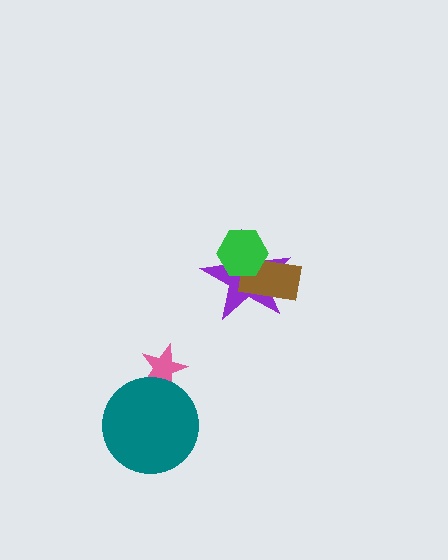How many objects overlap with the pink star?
1 object overlaps with the pink star.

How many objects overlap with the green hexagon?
2 objects overlap with the green hexagon.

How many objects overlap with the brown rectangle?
2 objects overlap with the brown rectangle.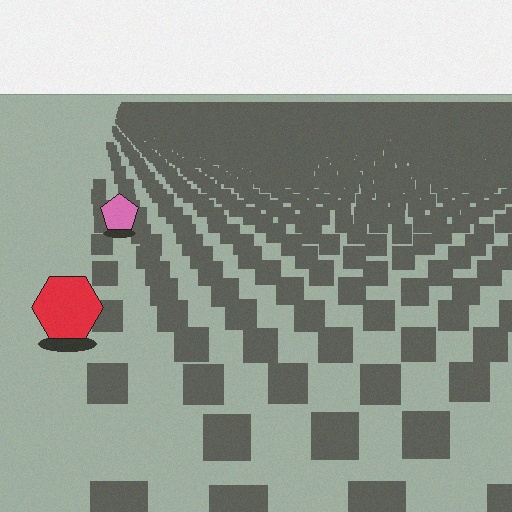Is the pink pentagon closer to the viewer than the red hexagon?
No. The red hexagon is closer — you can tell from the texture gradient: the ground texture is coarser near it.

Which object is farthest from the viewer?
The pink pentagon is farthest from the viewer. It appears smaller and the ground texture around it is denser.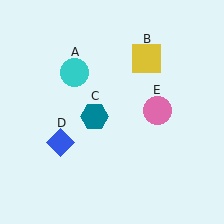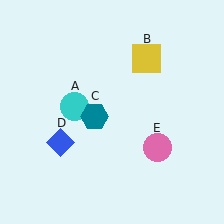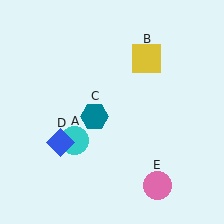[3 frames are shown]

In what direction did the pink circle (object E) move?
The pink circle (object E) moved down.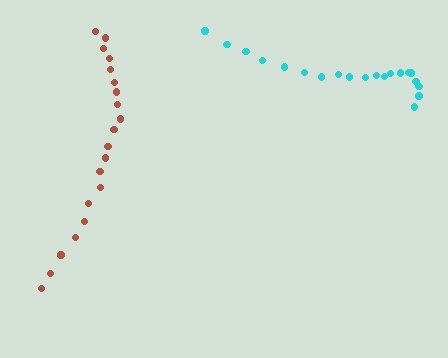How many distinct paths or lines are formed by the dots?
There are 2 distinct paths.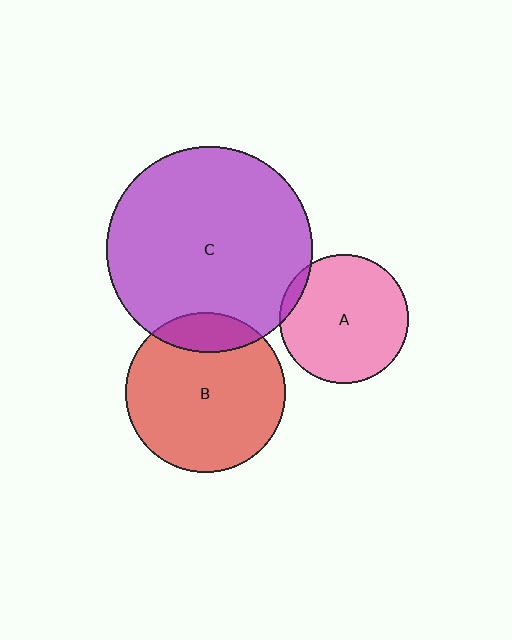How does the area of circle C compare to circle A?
Approximately 2.6 times.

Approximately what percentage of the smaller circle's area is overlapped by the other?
Approximately 5%.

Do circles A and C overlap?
Yes.